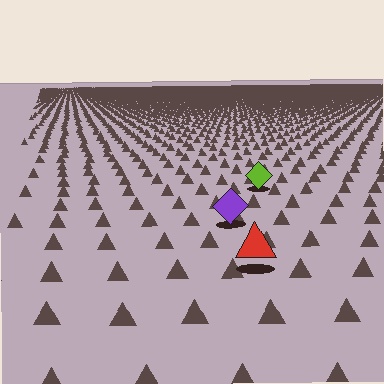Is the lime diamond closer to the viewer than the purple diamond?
No. The purple diamond is closer — you can tell from the texture gradient: the ground texture is coarser near it.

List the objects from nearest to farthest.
From nearest to farthest: the red triangle, the purple diamond, the lime diamond.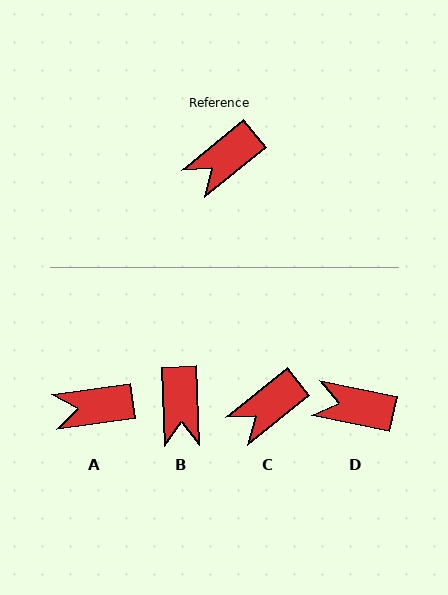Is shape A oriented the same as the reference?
No, it is off by about 31 degrees.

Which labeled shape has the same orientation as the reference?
C.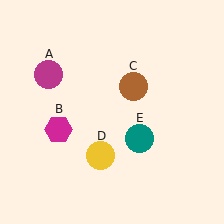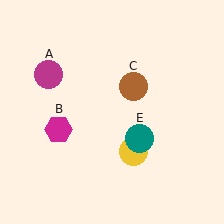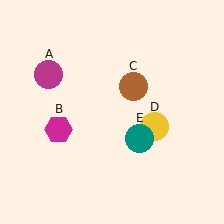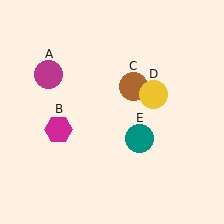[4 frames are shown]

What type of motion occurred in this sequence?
The yellow circle (object D) rotated counterclockwise around the center of the scene.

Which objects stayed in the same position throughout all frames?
Magenta circle (object A) and magenta hexagon (object B) and brown circle (object C) and teal circle (object E) remained stationary.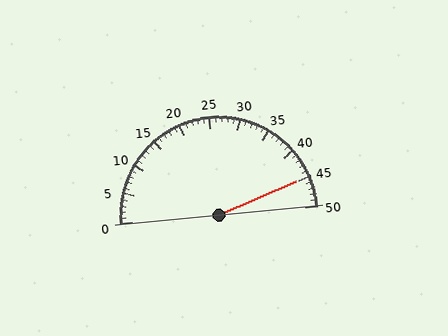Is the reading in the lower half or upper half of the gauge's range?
The reading is in the upper half of the range (0 to 50).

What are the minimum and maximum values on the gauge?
The gauge ranges from 0 to 50.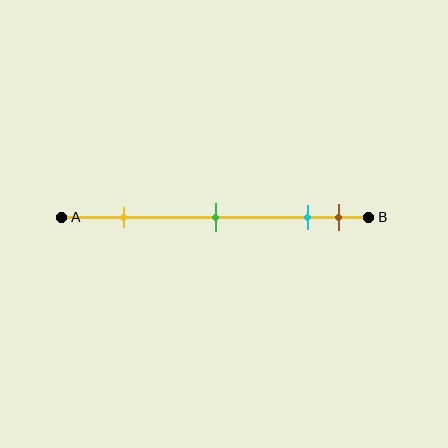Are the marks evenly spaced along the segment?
No, the marks are not evenly spaced.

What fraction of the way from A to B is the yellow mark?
The yellow mark is approximately 20% (0.2) of the way from A to B.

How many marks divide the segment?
There are 4 marks dividing the segment.